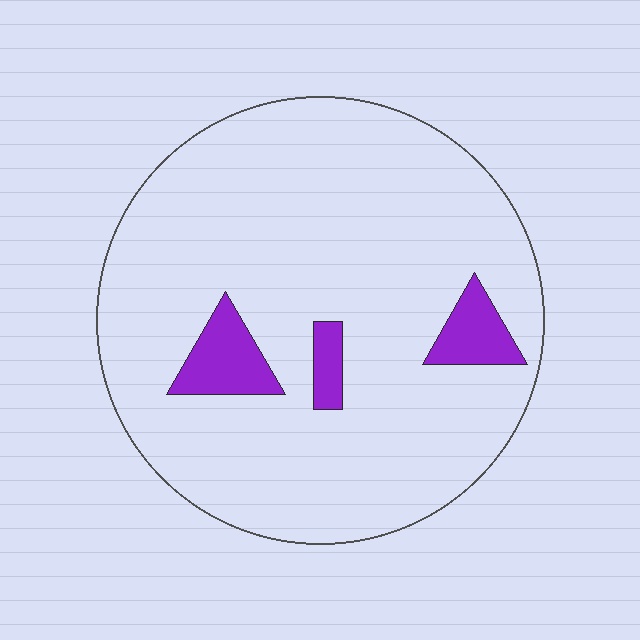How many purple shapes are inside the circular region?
3.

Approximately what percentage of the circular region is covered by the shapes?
Approximately 10%.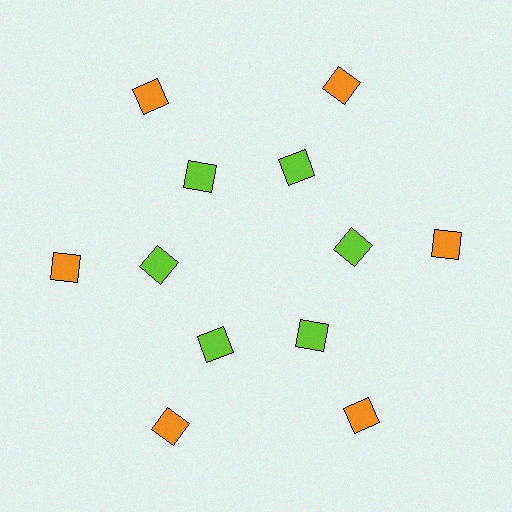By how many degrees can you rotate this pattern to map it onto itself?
The pattern maps onto itself every 60 degrees of rotation.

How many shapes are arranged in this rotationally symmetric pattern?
There are 12 shapes, arranged in 6 groups of 2.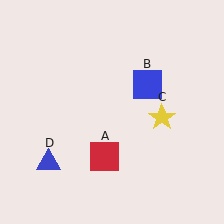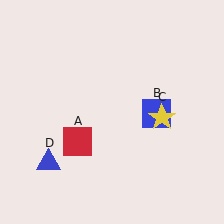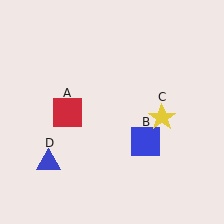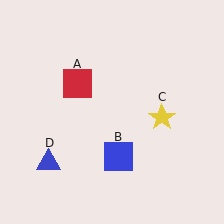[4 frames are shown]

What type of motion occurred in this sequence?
The red square (object A), blue square (object B) rotated clockwise around the center of the scene.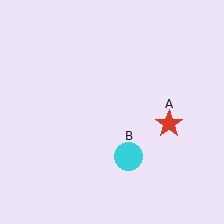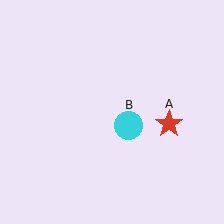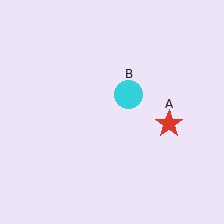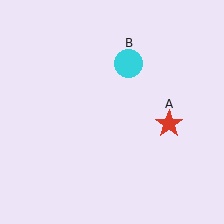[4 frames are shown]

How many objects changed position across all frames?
1 object changed position: cyan circle (object B).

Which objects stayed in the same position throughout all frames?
Red star (object A) remained stationary.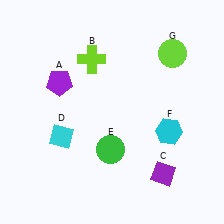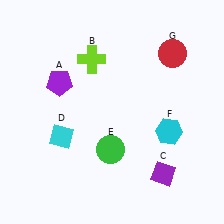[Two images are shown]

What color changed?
The circle (G) changed from lime in Image 1 to red in Image 2.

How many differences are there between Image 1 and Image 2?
There is 1 difference between the two images.